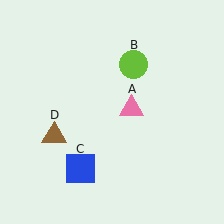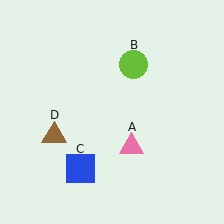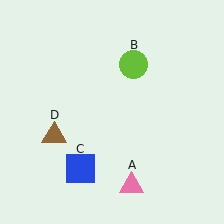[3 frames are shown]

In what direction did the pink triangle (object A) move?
The pink triangle (object A) moved down.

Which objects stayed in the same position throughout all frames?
Lime circle (object B) and blue square (object C) and brown triangle (object D) remained stationary.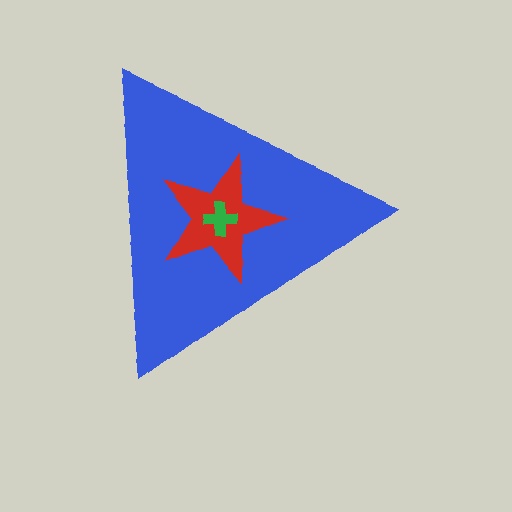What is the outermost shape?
The blue triangle.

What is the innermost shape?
The green cross.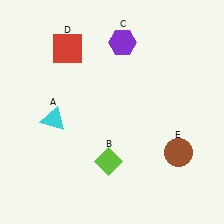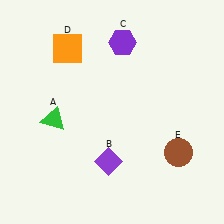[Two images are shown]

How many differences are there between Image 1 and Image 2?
There are 3 differences between the two images.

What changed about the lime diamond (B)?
In Image 1, B is lime. In Image 2, it changed to purple.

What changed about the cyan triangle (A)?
In Image 1, A is cyan. In Image 2, it changed to green.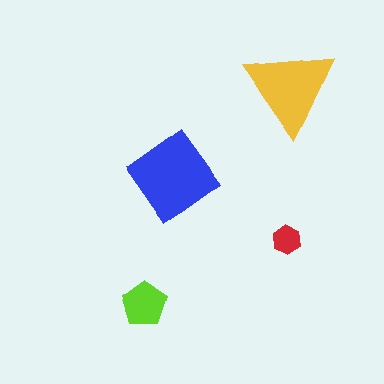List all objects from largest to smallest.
The blue diamond, the yellow triangle, the lime pentagon, the red hexagon.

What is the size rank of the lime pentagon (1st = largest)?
3rd.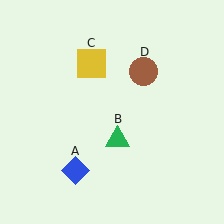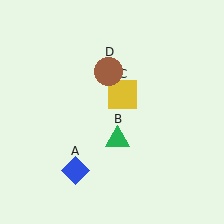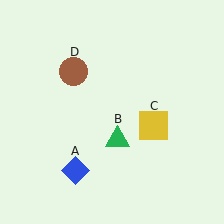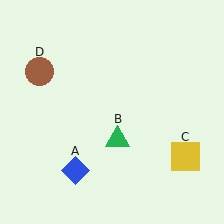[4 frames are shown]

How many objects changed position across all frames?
2 objects changed position: yellow square (object C), brown circle (object D).